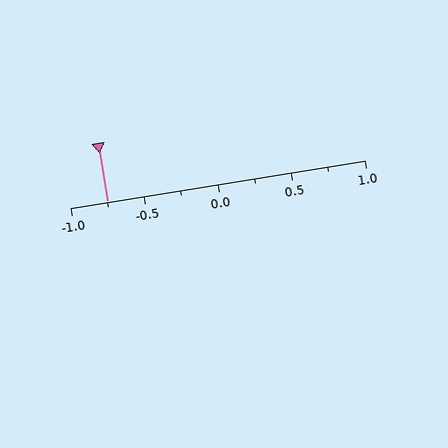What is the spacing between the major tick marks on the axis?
The major ticks are spaced 0.5 apart.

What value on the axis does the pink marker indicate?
The marker indicates approximately -0.75.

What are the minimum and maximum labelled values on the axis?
The axis runs from -1.0 to 1.0.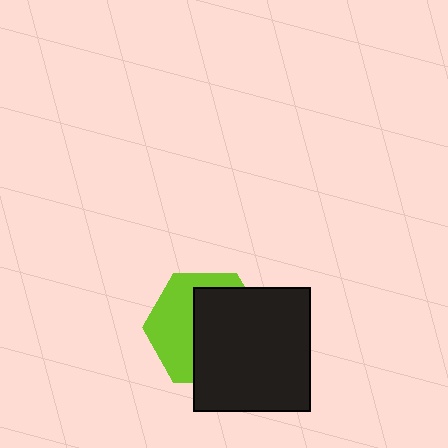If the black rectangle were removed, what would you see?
You would see the complete lime hexagon.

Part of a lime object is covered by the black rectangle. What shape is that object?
It is a hexagon.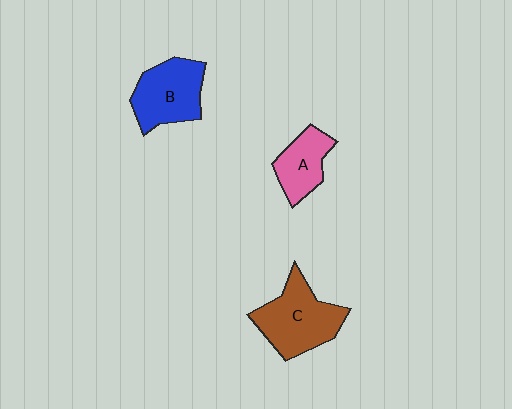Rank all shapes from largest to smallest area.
From largest to smallest: C (brown), B (blue), A (pink).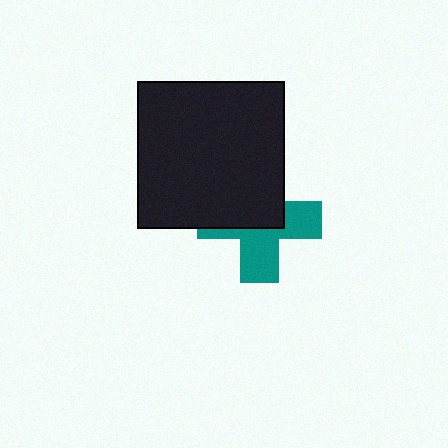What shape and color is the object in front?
The object in front is a black square.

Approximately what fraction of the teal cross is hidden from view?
Roughly 51% of the teal cross is hidden behind the black square.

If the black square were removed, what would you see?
You would see the complete teal cross.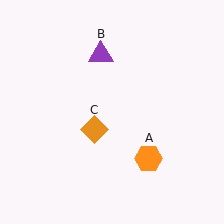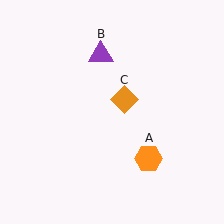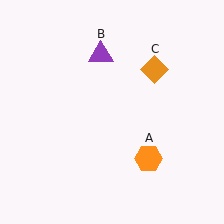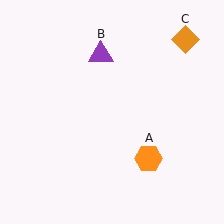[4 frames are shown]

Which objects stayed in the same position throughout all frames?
Orange hexagon (object A) and purple triangle (object B) remained stationary.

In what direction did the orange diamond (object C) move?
The orange diamond (object C) moved up and to the right.